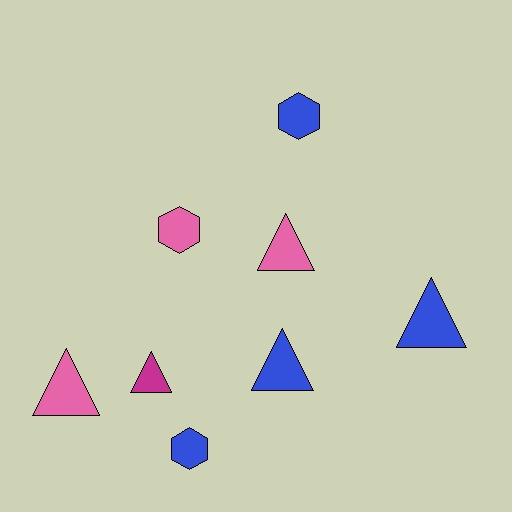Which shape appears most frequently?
Triangle, with 5 objects.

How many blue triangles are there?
There are 2 blue triangles.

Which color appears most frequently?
Blue, with 4 objects.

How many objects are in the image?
There are 8 objects.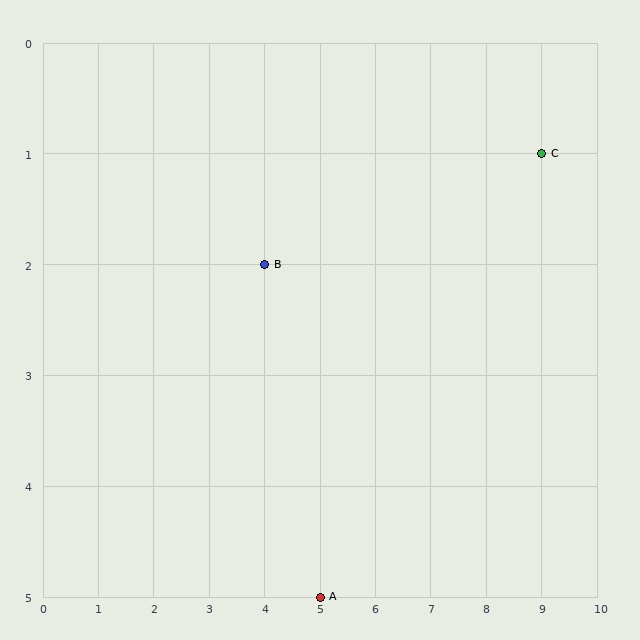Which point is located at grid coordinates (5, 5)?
Point A is at (5, 5).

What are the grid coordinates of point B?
Point B is at grid coordinates (4, 2).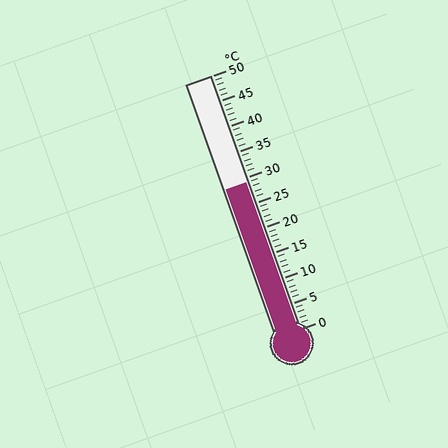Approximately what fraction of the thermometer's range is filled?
The thermometer is filled to approximately 60% of its range.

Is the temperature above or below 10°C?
The temperature is above 10°C.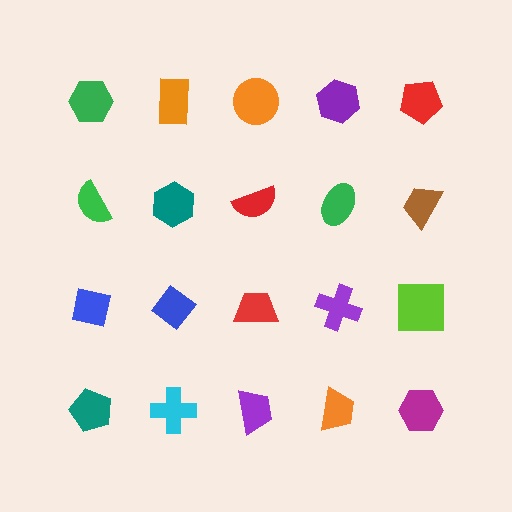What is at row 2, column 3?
A red semicircle.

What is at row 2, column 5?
A brown trapezoid.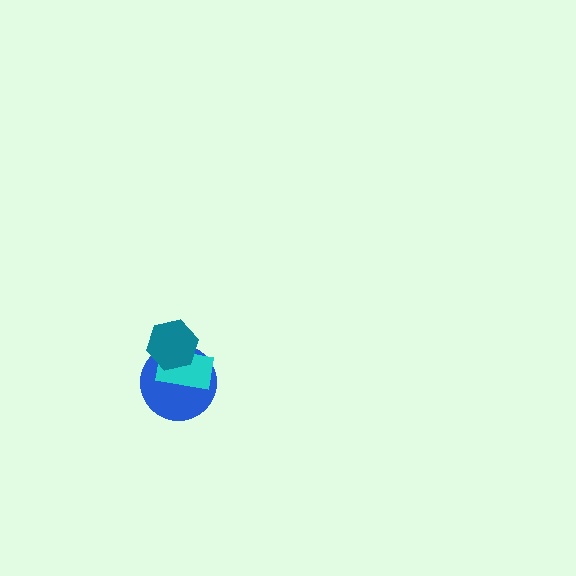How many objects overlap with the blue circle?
2 objects overlap with the blue circle.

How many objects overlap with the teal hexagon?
2 objects overlap with the teal hexagon.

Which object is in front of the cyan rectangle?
The teal hexagon is in front of the cyan rectangle.